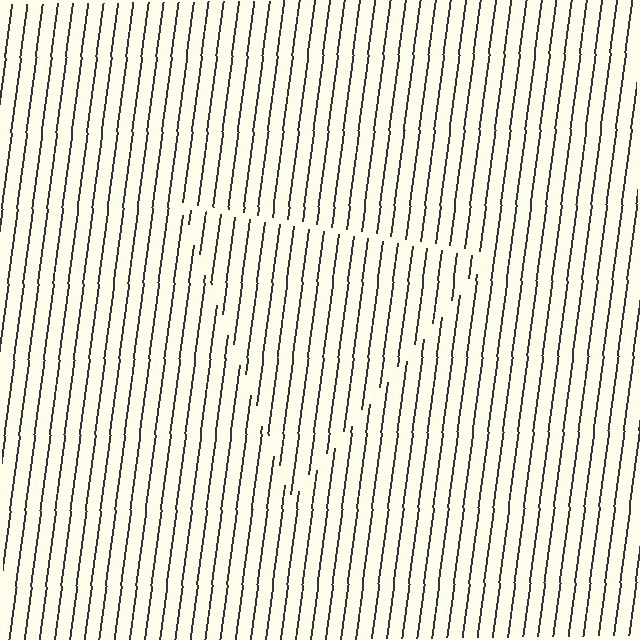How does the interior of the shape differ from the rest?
The interior of the shape contains the same grating, shifted by half a period — the contour is defined by the phase discontinuity where line-ends from the inner and outer gratings abut.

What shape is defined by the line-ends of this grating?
An illusory triangle. The interior of the shape contains the same grating, shifted by half a period — the contour is defined by the phase discontinuity where line-ends from the inner and outer gratings abut.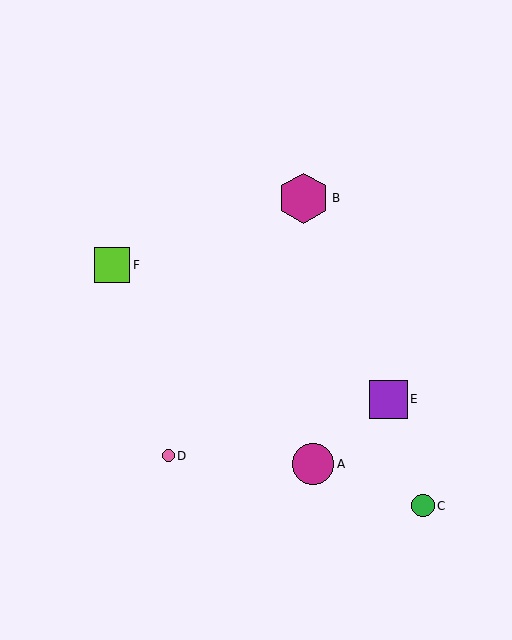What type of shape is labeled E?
Shape E is a purple square.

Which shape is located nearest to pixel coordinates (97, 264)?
The lime square (labeled F) at (112, 265) is nearest to that location.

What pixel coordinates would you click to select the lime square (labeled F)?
Click at (112, 265) to select the lime square F.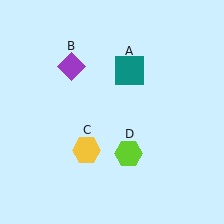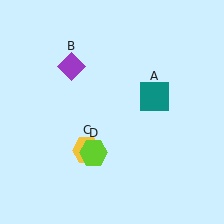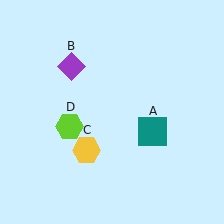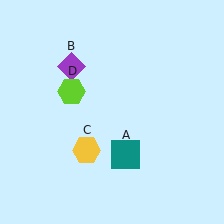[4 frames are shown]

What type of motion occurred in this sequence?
The teal square (object A), lime hexagon (object D) rotated clockwise around the center of the scene.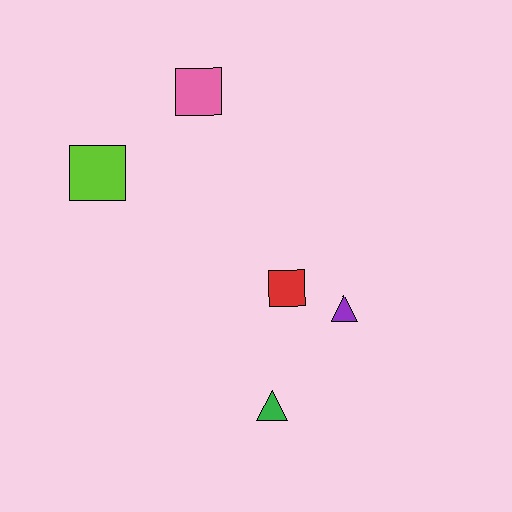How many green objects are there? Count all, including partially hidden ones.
There is 1 green object.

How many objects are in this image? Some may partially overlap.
There are 5 objects.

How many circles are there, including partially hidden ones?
There are no circles.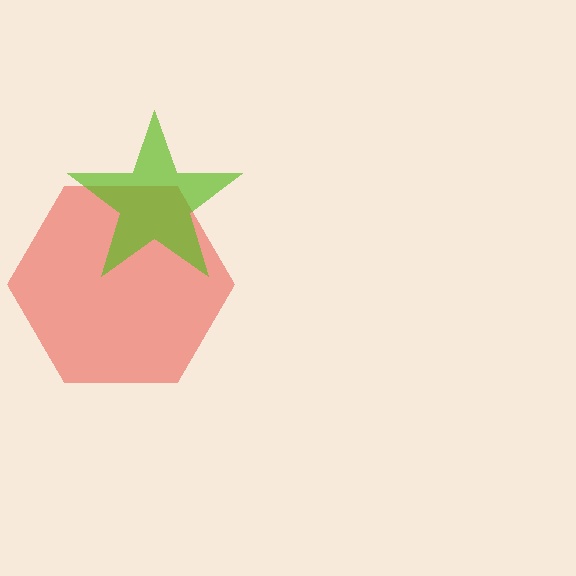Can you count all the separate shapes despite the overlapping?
Yes, there are 2 separate shapes.